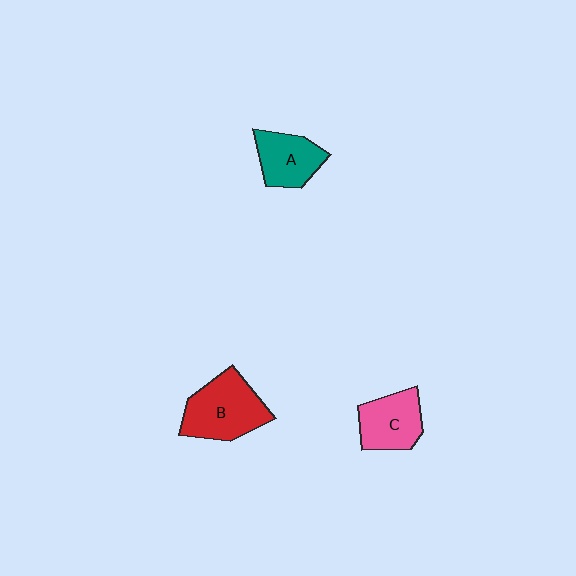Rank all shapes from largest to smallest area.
From largest to smallest: B (red), C (pink), A (teal).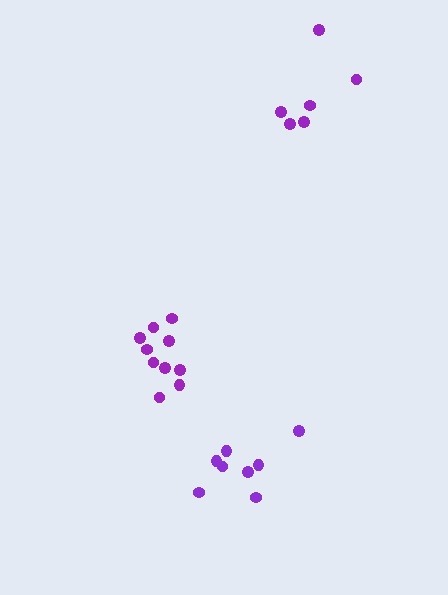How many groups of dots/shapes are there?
There are 3 groups.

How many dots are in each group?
Group 1: 8 dots, Group 2: 10 dots, Group 3: 6 dots (24 total).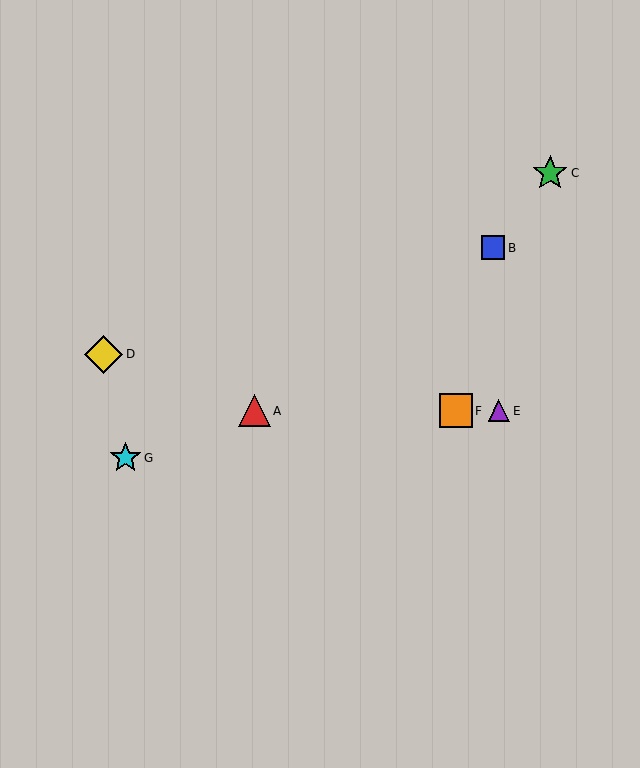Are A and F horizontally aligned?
Yes, both are at y≈411.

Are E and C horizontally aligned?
No, E is at y≈411 and C is at y≈173.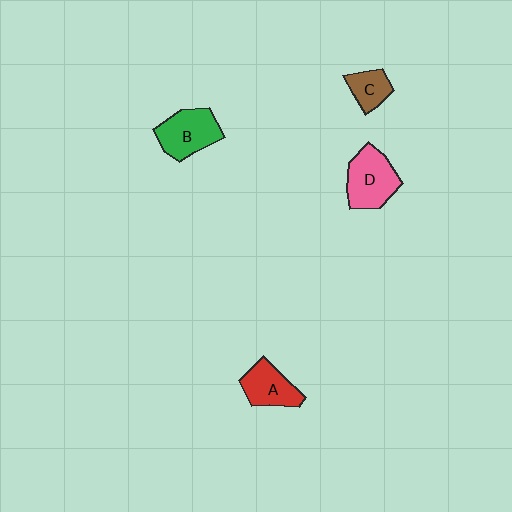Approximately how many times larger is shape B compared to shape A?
Approximately 1.2 times.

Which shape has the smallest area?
Shape C (brown).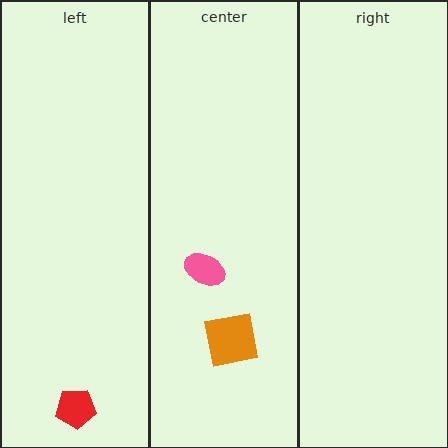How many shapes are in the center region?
2.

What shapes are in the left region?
The red pentagon.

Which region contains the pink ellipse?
The center region.